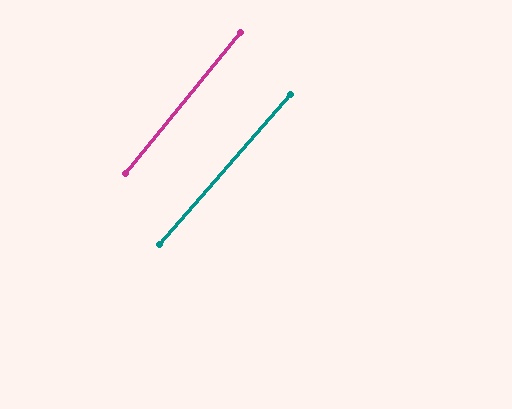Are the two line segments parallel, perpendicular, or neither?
Parallel — their directions differ by only 1.6°.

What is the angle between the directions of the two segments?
Approximately 2 degrees.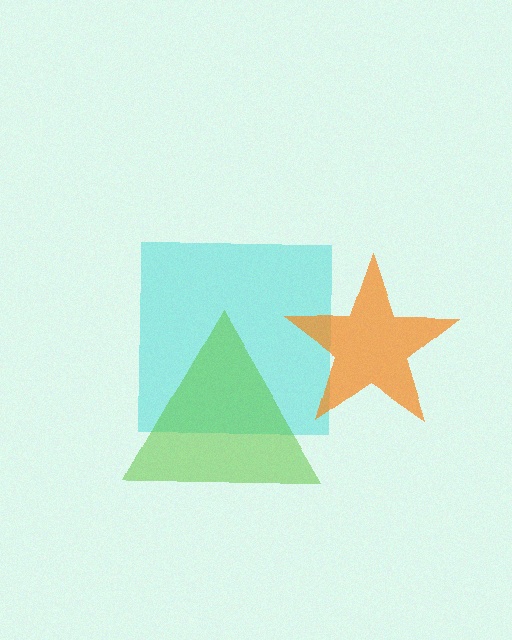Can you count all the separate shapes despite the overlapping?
Yes, there are 3 separate shapes.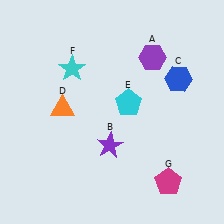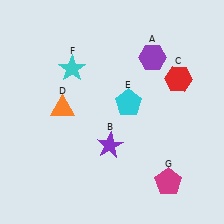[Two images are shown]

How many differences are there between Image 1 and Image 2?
There is 1 difference between the two images.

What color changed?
The hexagon (C) changed from blue in Image 1 to red in Image 2.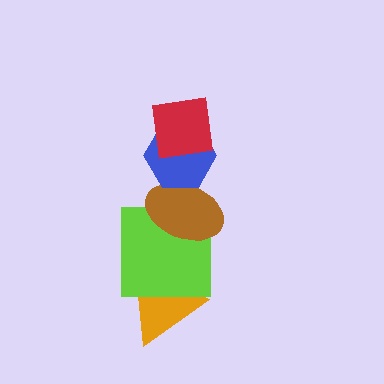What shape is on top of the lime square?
The brown ellipse is on top of the lime square.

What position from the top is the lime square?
The lime square is 4th from the top.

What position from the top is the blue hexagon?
The blue hexagon is 2nd from the top.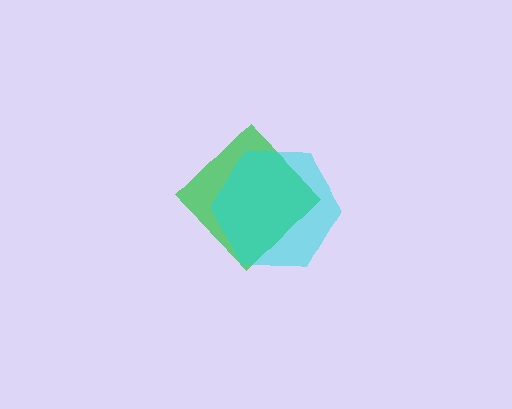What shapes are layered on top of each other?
The layered shapes are: a green diamond, a cyan hexagon.